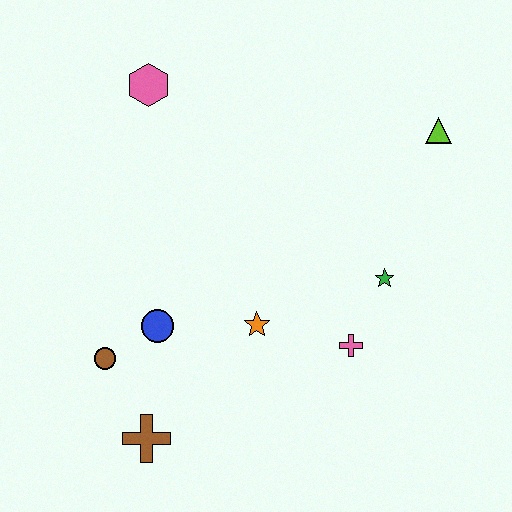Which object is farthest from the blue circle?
The lime triangle is farthest from the blue circle.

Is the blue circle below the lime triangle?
Yes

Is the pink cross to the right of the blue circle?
Yes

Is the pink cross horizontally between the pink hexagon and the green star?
Yes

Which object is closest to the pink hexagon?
The blue circle is closest to the pink hexagon.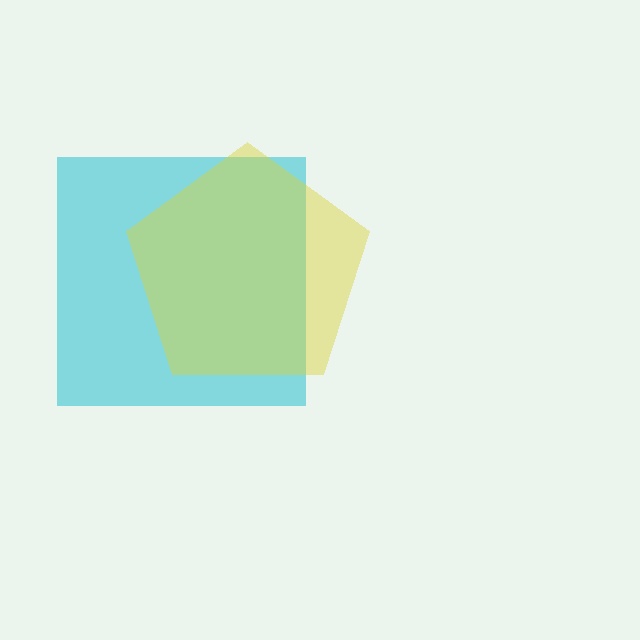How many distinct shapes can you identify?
There are 2 distinct shapes: a cyan square, a yellow pentagon.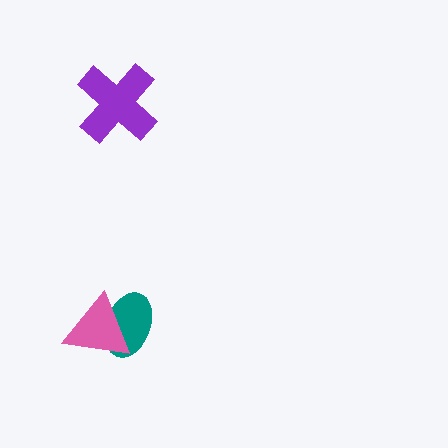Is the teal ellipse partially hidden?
Yes, it is partially covered by another shape.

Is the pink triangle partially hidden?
No, no other shape covers it.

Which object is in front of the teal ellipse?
The pink triangle is in front of the teal ellipse.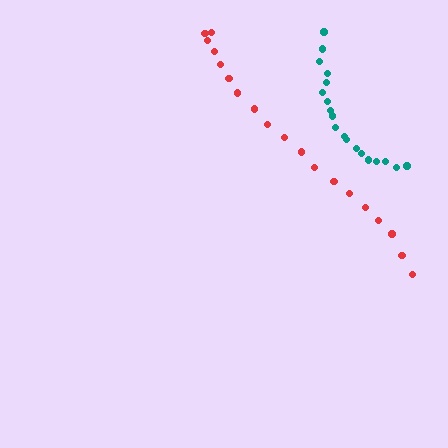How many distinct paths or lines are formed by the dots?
There are 2 distinct paths.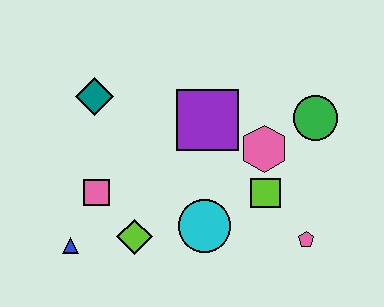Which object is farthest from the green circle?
The blue triangle is farthest from the green circle.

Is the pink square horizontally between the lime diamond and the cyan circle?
No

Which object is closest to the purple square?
The pink hexagon is closest to the purple square.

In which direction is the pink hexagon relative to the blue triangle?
The pink hexagon is to the right of the blue triangle.